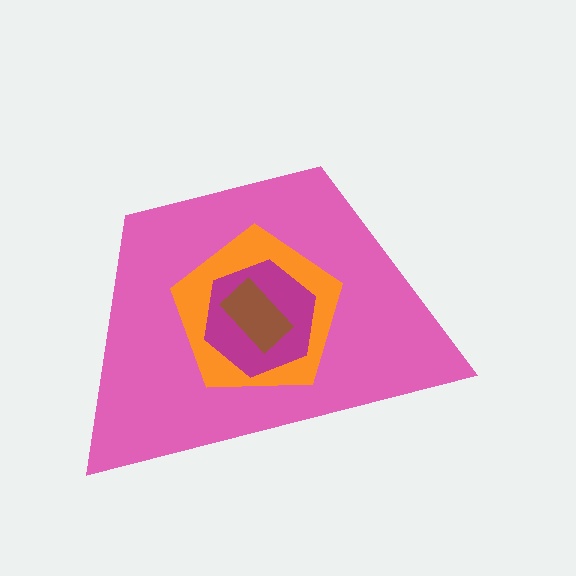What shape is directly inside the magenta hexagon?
The brown rectangle.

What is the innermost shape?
The brown rectangle.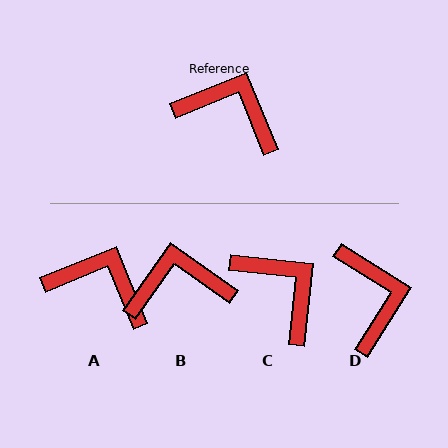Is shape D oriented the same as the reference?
No, it is off by about 54 degrees.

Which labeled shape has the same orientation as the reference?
A.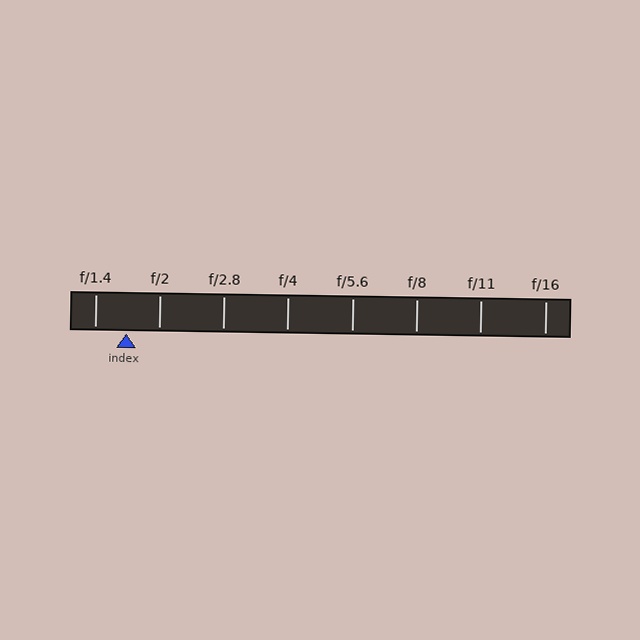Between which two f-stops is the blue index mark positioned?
The index mark is between f/1.4 and f/2.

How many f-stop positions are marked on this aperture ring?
There are 8 f-stop positions marked.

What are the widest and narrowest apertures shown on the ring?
The widest aperture shown is f/1.4 and the narrowest is f/16.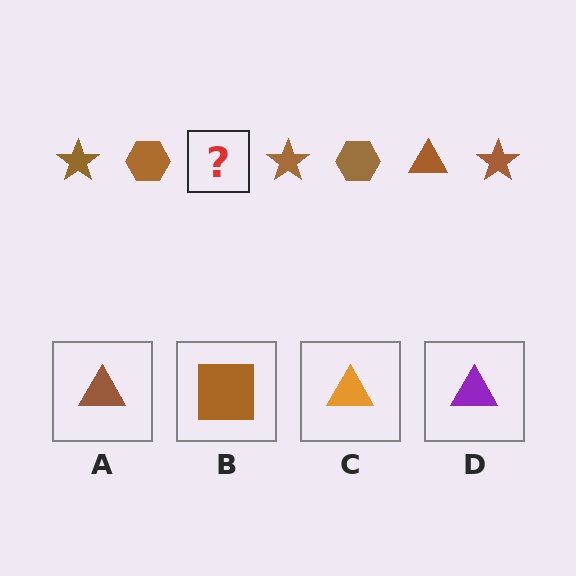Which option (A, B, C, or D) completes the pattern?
A.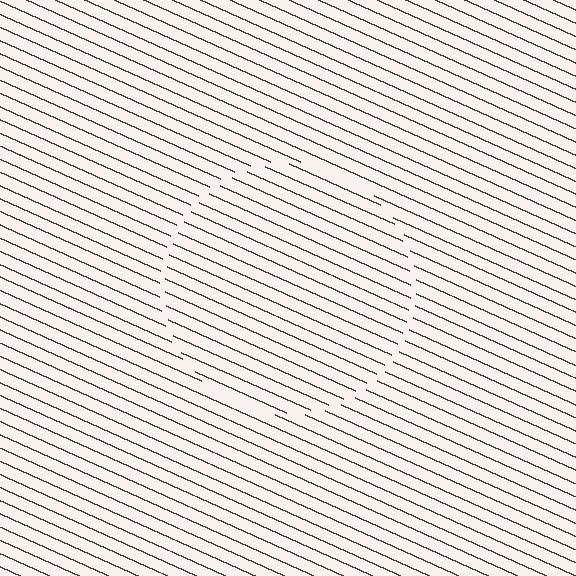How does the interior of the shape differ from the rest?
The interior of the shape contains the same grating, shifted by half a period — the contour is defined by the phase discontinuity where line-ends from the inner and outer gratings abut.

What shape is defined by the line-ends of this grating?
An illusory circle. The interior of the shape contains the same grating, shifted by half a period — the contour is defined by the phase discontinuity where line-ends from the inner and outer gratings abut.